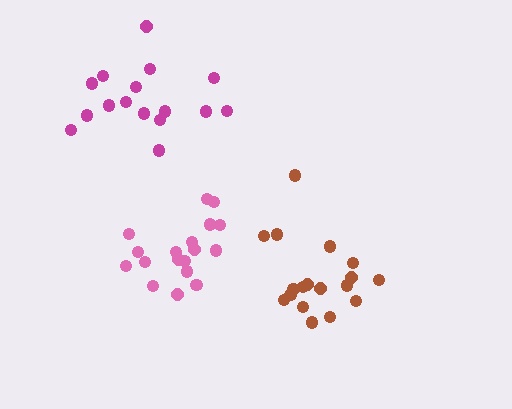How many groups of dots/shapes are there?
There are 3 groups.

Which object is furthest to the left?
The magenta cluster is leftmost.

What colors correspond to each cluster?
The clusters are colored: pink, magenta, brown.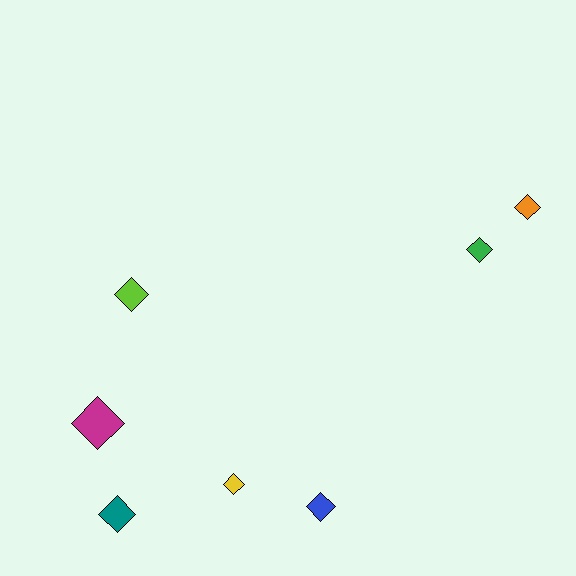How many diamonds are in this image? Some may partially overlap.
There are 7 diamonds.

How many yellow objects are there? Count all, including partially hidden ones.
There is 1 yellow object.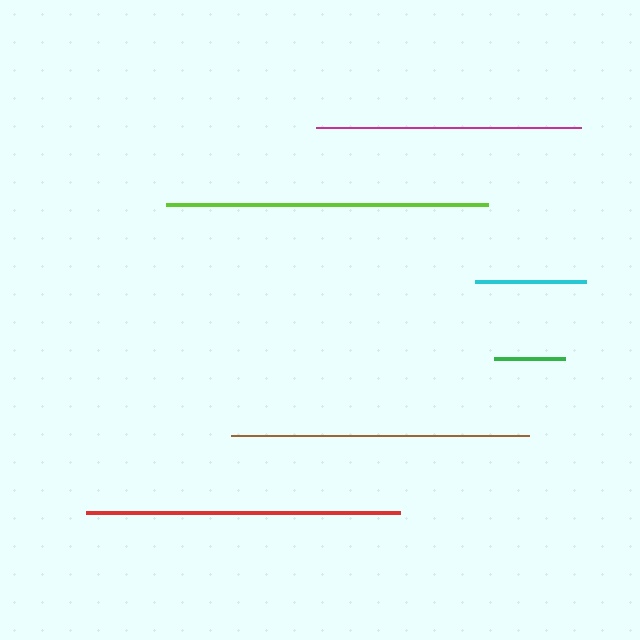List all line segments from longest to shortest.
From longest to shortest: lime, red, brown, magenta, cyan, green.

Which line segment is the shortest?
The green line is the shortest at approximately 70 pixels.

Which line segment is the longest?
The lime line is the longest at approximately 321 pixels.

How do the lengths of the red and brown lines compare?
The red and brown lines are approximately the same length.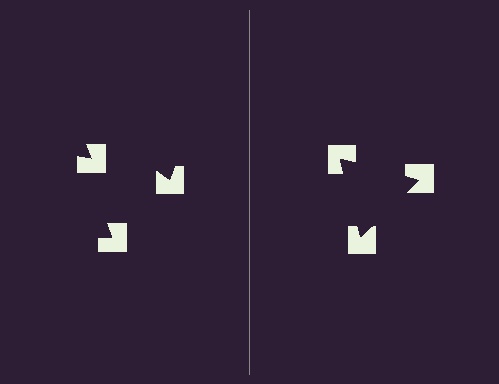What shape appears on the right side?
An illusory triangle.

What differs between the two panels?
The notched squares are positioned identically on both sides; only the wedge orientations differ. On the right they align to a triangle; on the left they are misaligned.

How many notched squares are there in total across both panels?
6 — 3 on each side.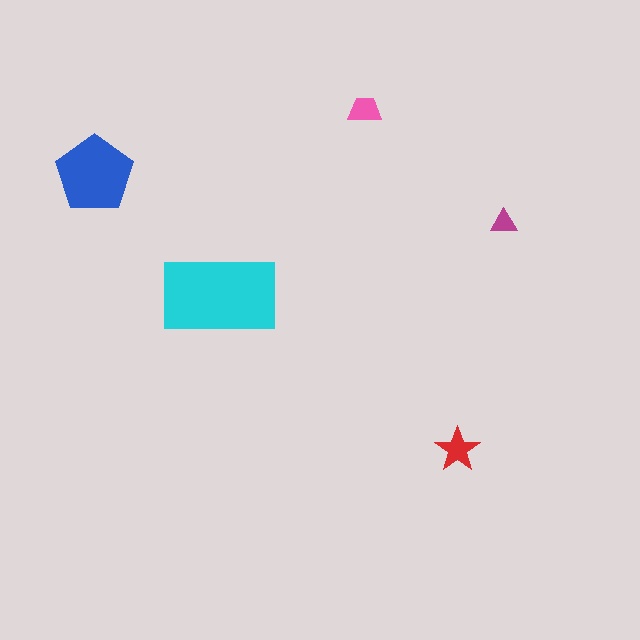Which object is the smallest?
The magenta triangle.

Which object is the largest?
The cyan rectangle.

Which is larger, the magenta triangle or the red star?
The red star.